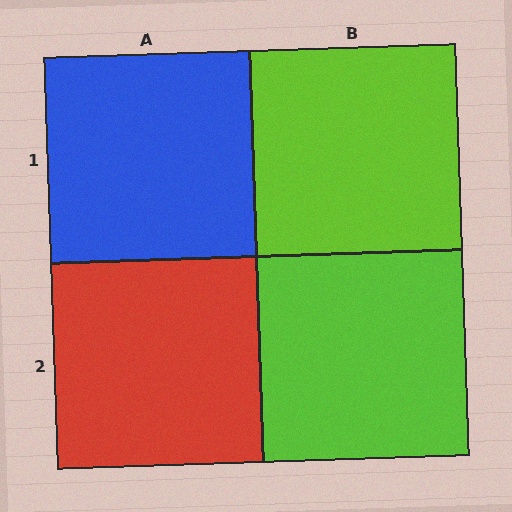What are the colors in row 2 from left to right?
Red, lime.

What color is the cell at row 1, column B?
Lime.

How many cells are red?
1 cell is red.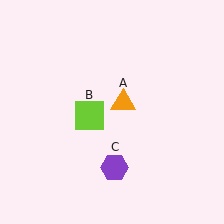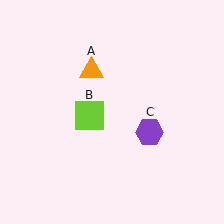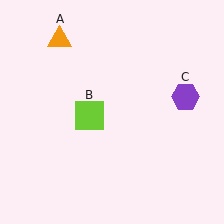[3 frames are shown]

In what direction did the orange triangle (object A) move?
The orange triangle (object A) moved up and to the left.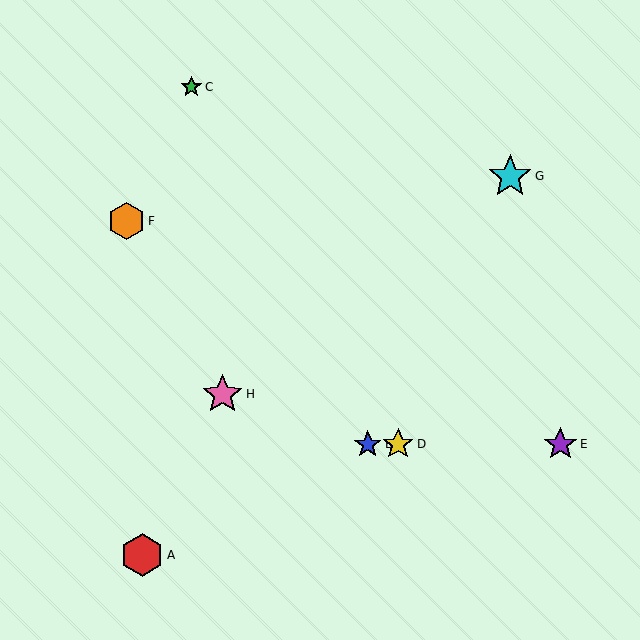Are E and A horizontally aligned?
No, E is at y≈444 and A is at y≈555.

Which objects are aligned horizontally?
Objects B, D, E are aligned horizontally.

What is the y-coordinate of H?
Object H is at y≈394.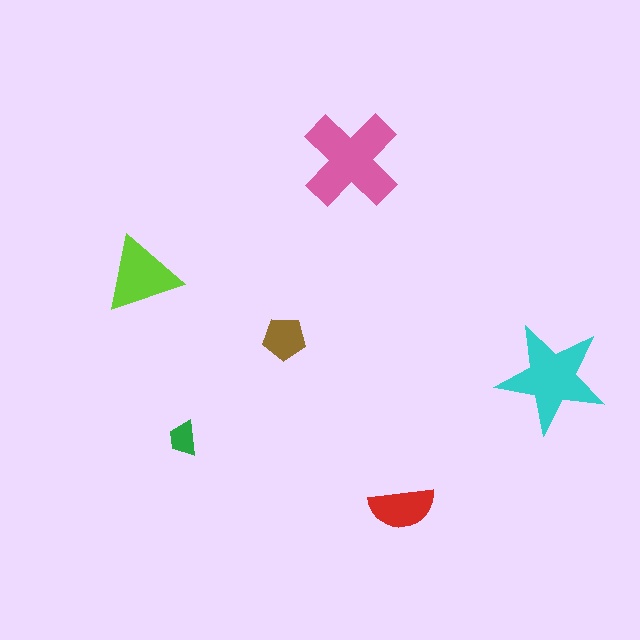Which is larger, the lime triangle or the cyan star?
The cyan star.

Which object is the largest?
The pink cross.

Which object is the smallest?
The green trapezoid.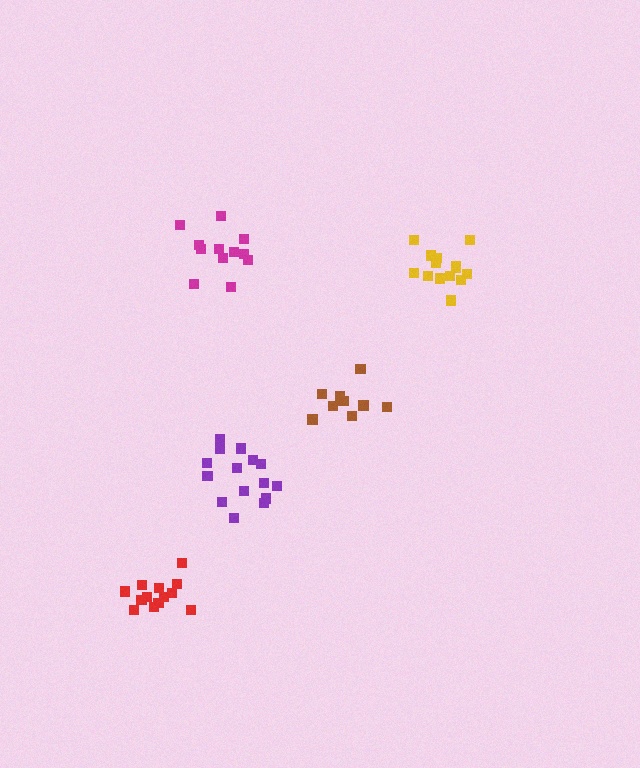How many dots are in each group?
Group 1: 12 dots, Group 2: 10 dots, Group 3: 14 dots, Group 4: 13 dots, Group 5: 15 dots (64 total).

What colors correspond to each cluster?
The clusters are colored: magenta, brown, yellow, red, purple.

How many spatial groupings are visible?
There are 5 spatial groupings.